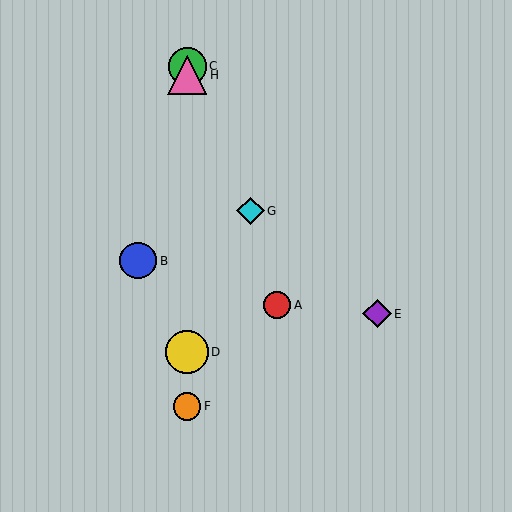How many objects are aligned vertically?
4 objects (C, D, F, H) are aligned vertically.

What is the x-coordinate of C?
Object C is at x≈187.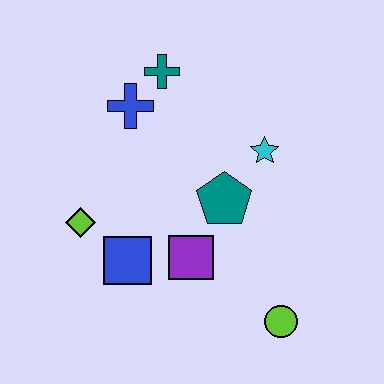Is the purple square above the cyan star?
No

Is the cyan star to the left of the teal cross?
No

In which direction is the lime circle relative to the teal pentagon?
The lime circle is below the teal pentagon.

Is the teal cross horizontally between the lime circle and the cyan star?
No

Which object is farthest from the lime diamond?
The lime circle is farthest from the lime diamond.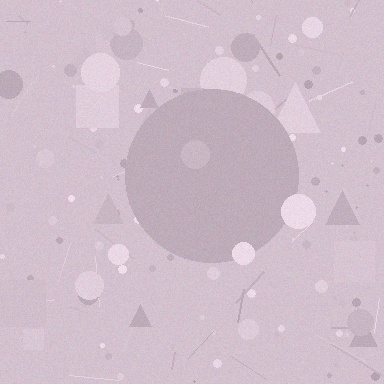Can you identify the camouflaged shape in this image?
The camouflaged shape is a circle.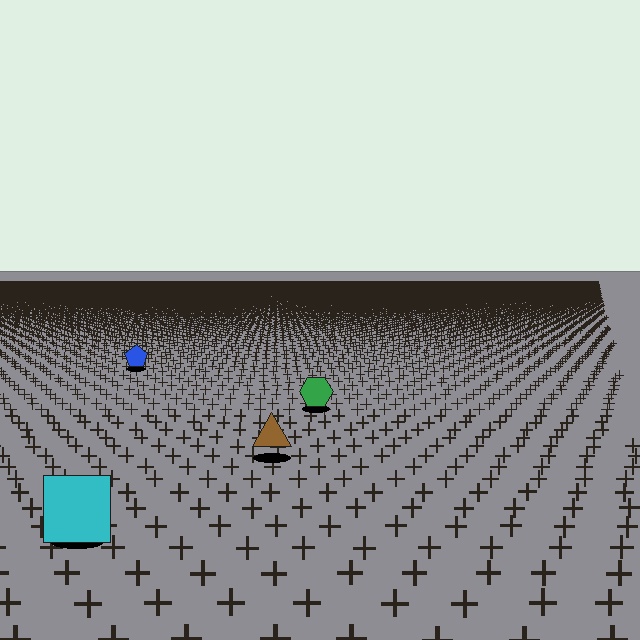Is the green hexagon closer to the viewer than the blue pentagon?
Yes. The green hexagon is closer — you can tell from the texture gradient: the ground texture is coarser near it.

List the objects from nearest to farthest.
From nearest to farthest: the cyan square, the brown triangle, the green hexagon, the blue pentagon.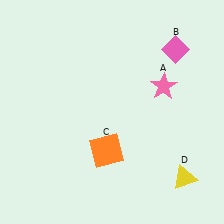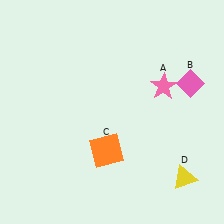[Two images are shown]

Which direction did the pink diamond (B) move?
The pink diamond (B) moved down.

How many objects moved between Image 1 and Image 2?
1 object moved between the two images.